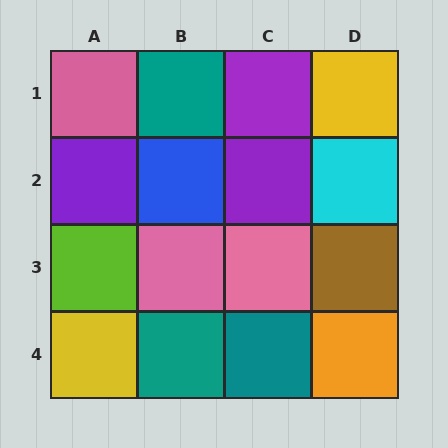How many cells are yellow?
2 cells are yellow.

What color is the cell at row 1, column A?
Pink.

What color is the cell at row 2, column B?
Blue.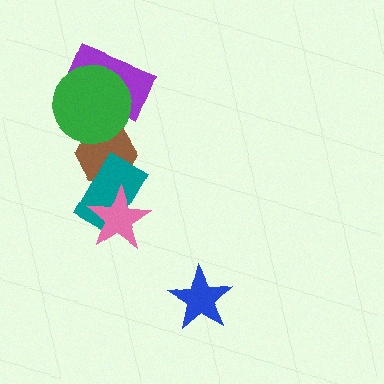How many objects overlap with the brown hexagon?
2 objects overlap with the brown hexagon.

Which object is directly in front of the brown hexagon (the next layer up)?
The teal rectangle is directly in front of the brown hexagon.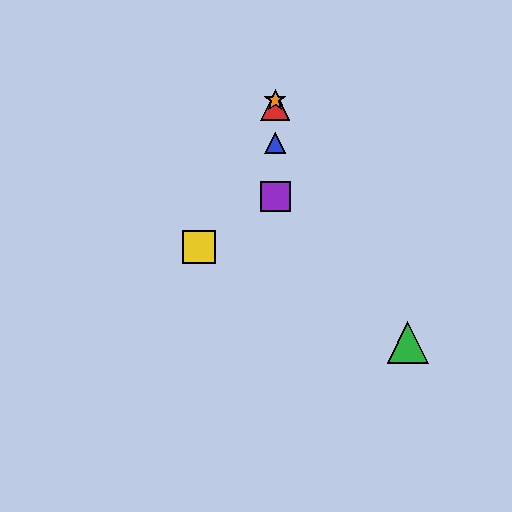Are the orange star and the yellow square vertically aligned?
No, the orange star is at x≈275 and the yellow square is at x≈199.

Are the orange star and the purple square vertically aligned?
Yes, both are at x≈275.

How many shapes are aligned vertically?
4 shapes (the red triangle, the blue triangle, the purple square, the orange star) are aligned vertically.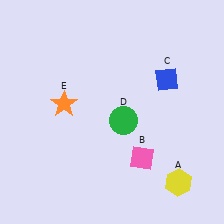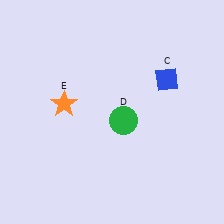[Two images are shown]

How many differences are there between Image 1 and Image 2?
There are 2 differences between the two images.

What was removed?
The pink diamond (B), the yellow hexagon (A) were removed in Image 2.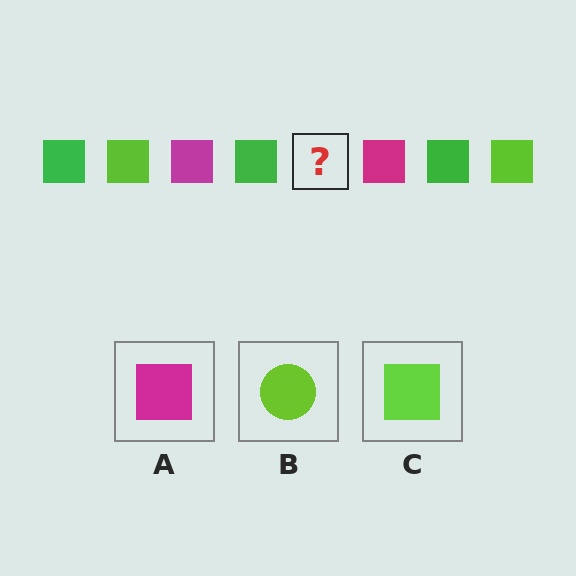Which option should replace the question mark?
Option C.